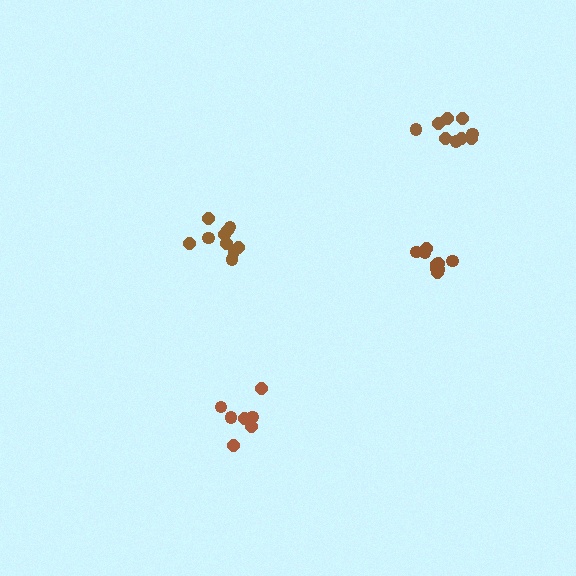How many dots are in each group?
Group 1: 7 dots, Group 2: 10 dots, Group 3: 9 dots, Group 4: 9 dots (35 total).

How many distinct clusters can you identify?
There are 4 distinct clusters.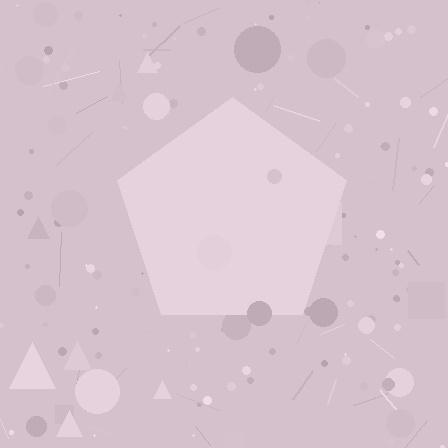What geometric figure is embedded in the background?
A pentagon is embedded in the background.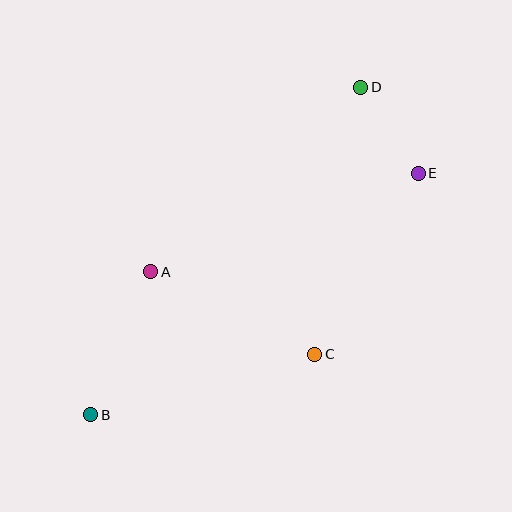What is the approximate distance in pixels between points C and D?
The distance between C and D is approximately 271 pixels.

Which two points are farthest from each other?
Points B and D are farthest from each other.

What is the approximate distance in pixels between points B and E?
The distance between B and E is approximately 407 pixels.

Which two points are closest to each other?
Points D and E are closest to each other.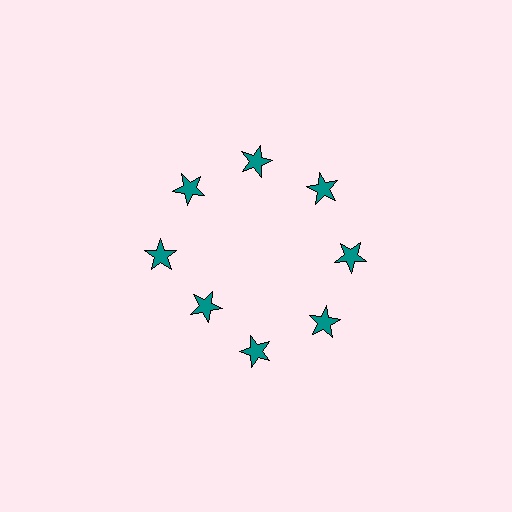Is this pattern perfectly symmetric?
No. The 8 teal stars are arranged in a ring, but one element near the 8 o'clock position is pulled inward toward the center, breaking the 8-fold rotational symmetry.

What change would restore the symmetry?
The symmetry would be restored by moving it outward, back onto the ring so that all 8 stars sit at equal angles and equal distance from the center.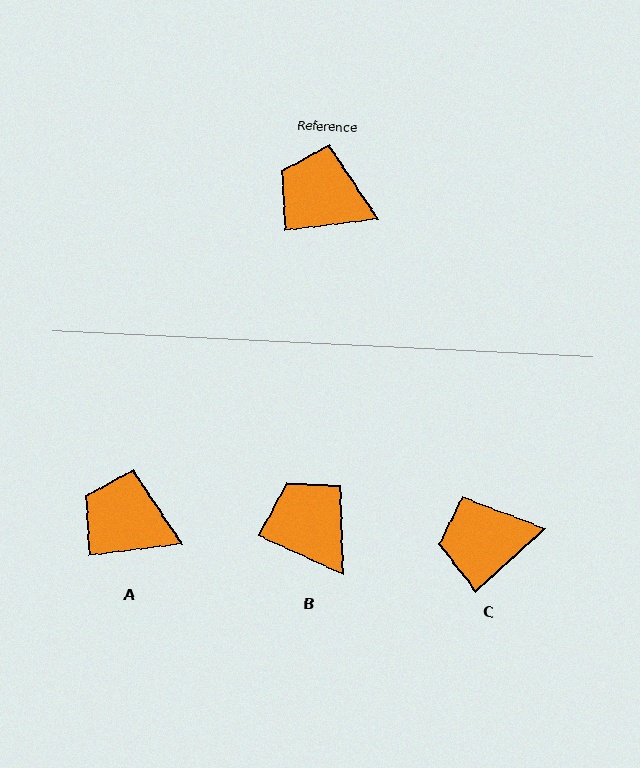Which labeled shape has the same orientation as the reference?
A.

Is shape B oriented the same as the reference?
No, it is off by about 32 degrees.